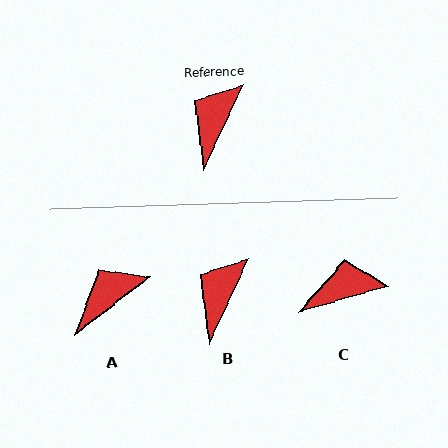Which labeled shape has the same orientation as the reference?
B.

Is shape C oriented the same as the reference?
No, it is off by about 49 degrees.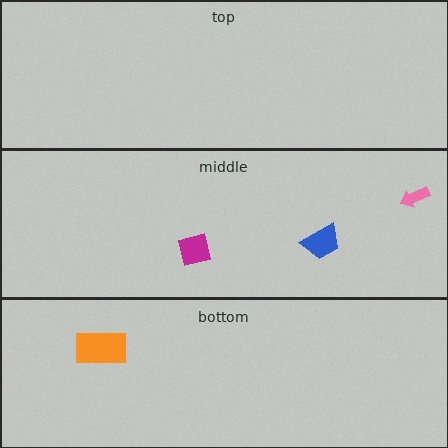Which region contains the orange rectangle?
The bottom region.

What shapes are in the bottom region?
The orange rectangle.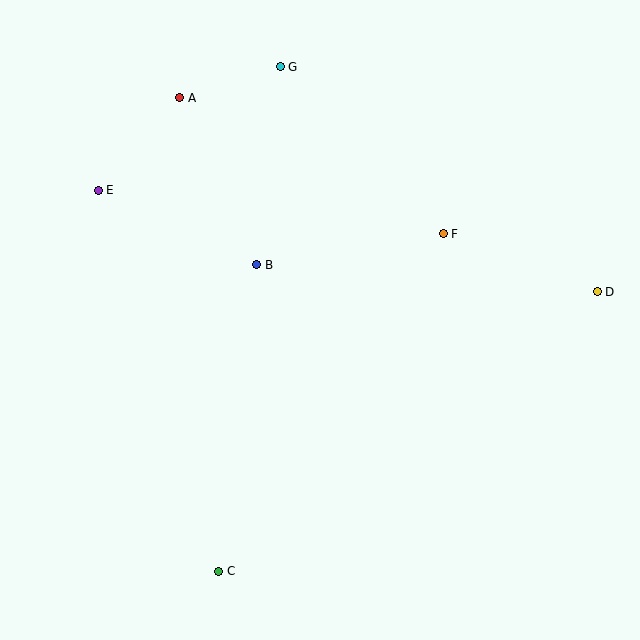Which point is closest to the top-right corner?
Point D is closest to the top-right corner.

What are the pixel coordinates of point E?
Point E is at (98, 190).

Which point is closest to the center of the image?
Point B at (257, 265) is closest to the center.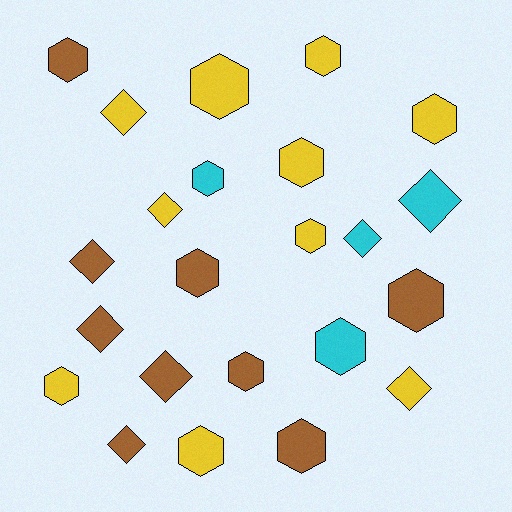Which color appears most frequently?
Yellow, with 10 objects.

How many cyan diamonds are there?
There are 2 cyan diamonds.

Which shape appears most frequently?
Hexagon, with 14 objects.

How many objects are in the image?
There are 23 objects.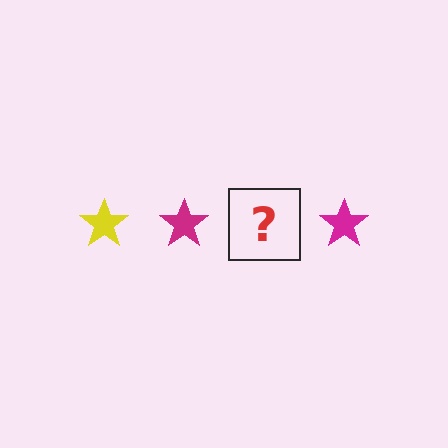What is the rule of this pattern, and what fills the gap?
The rule is that the pattern cycles through yellow, magenta stars. The gap should be filled with a yellow star.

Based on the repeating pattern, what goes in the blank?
The blank should be a yellow star.